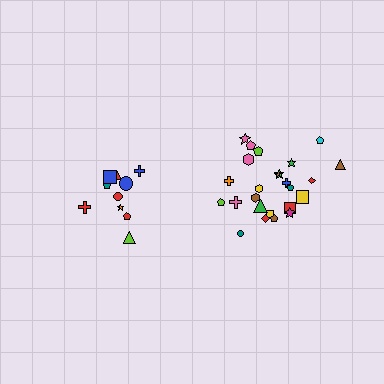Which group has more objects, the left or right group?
The right group.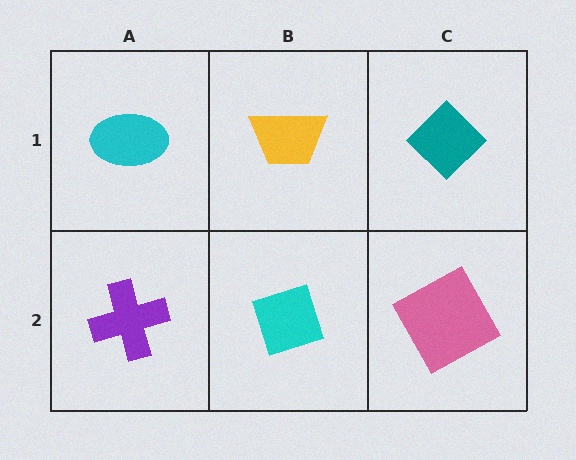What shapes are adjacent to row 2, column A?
A cyan ellipse (row 1, column A), a cyan diamond (row 2, column B).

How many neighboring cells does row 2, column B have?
3.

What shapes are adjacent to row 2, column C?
A teal diamond (row 1, column C), a cyan diamond (row 2, column B).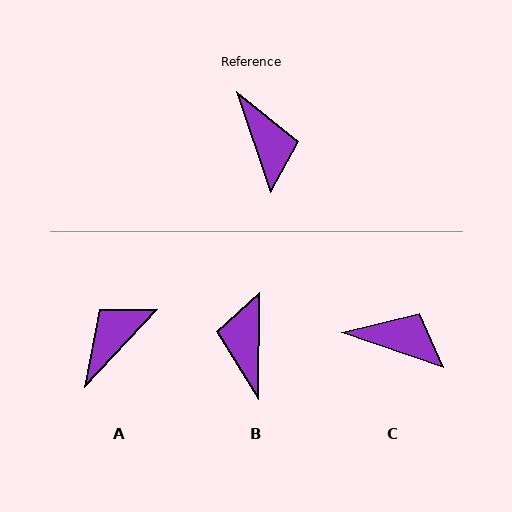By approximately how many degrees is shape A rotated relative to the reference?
Approximately 119 degrees counter-clockwise.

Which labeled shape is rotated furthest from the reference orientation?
B, about 161 degrees away.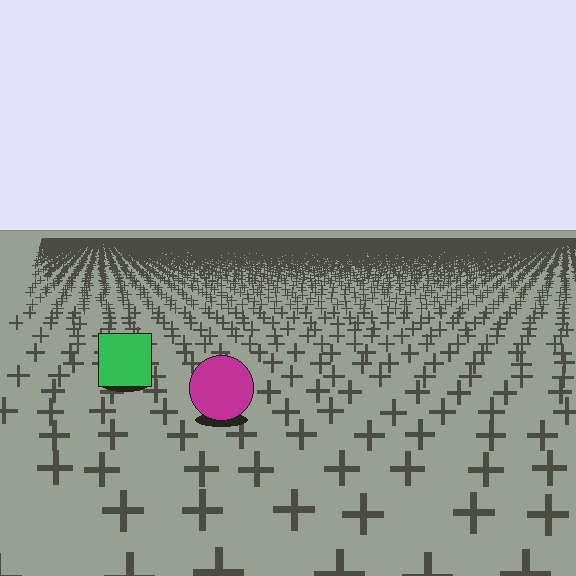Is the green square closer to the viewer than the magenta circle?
No. The magenta circle is closer — you can tell from the texture gradient: the ground texture is coarser near it.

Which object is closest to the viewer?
The magenta circle is closest. The texture marks near it are larger and more spread out.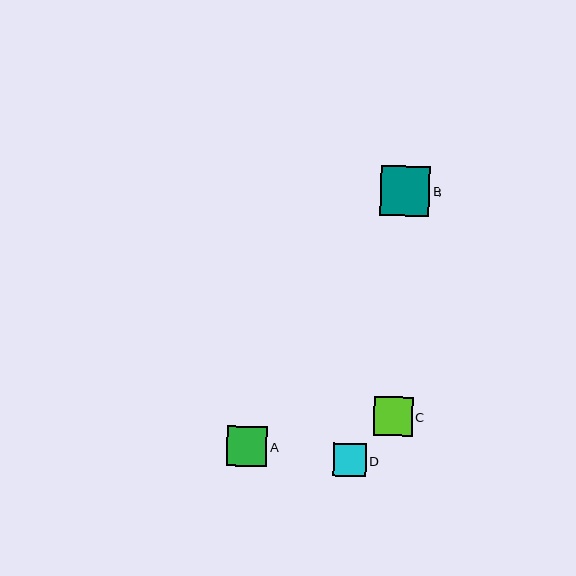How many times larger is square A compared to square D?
Square A is approximately 1.2 times the size of square D.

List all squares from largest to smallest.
From largest to smallest: B, A, C, D.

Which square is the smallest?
Square D is the smallest with a size of approximately 33 pixels.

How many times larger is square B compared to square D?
Square B is approximately 1.5 times the size of square D.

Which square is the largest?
Square B is the largest with a size of approximately 49 pixels.